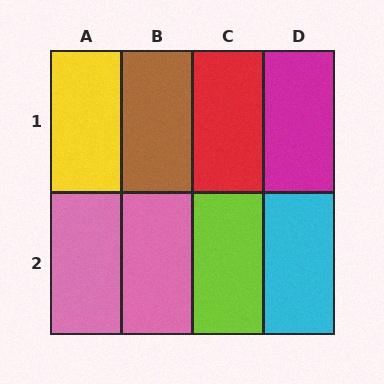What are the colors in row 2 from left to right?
Pink, pink, lime, cyan.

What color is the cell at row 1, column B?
Brown.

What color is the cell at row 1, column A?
Yellow.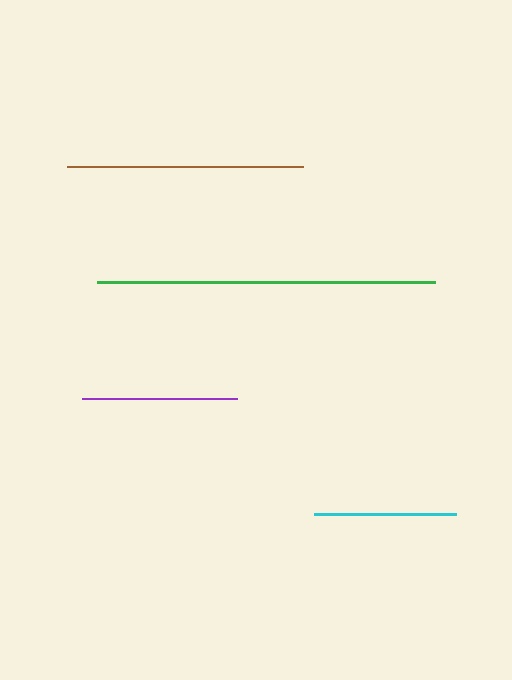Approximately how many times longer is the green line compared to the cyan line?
The green line is approximately 2.4 times the length of the cyan line.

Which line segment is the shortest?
The cyan line is the shortest at approximately 143 pixels.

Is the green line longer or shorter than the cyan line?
The green line is longer than the cyan line.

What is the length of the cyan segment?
The cyan segment is approximately 143 pixels long.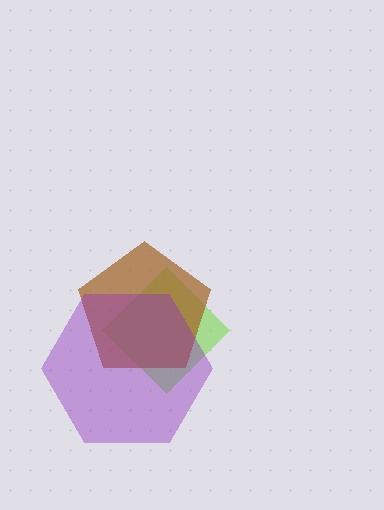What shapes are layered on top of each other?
The layered shapes are: a lime diamond, a brown pentagon, a purple hexagon.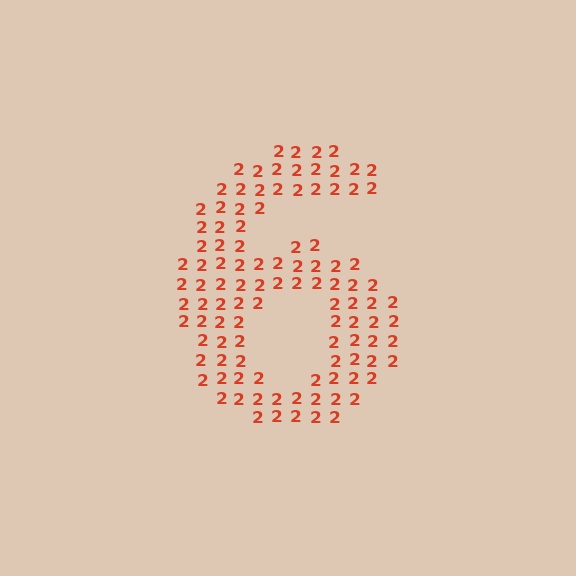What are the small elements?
The small elements are digit 2's.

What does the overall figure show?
The overall figure shows the digit 6.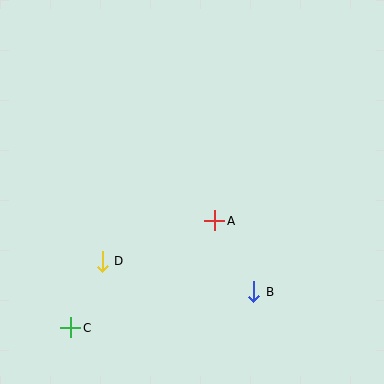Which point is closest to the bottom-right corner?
Point B is closest to the bottom-right corner.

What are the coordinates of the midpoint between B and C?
The midpoint between B and C is at (162, 310).